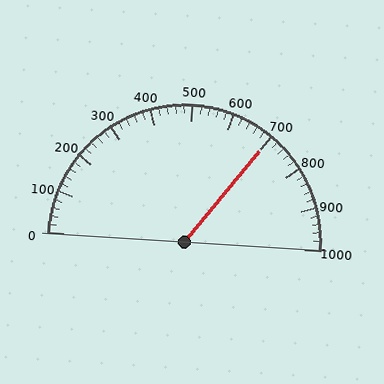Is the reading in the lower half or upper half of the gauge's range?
The reading is in the upper half of the range (0 to 1000).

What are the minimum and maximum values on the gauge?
The gauge ranges from 0 to 1000.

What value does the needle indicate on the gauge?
The needle indicates approximately 700.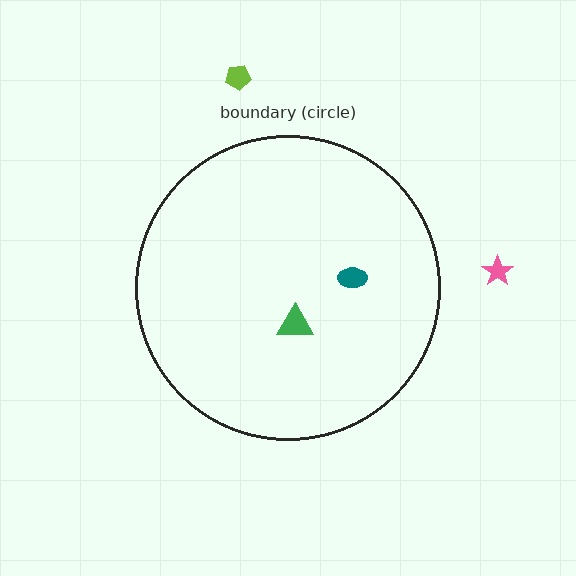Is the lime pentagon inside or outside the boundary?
Outside.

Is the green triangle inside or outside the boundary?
Inside.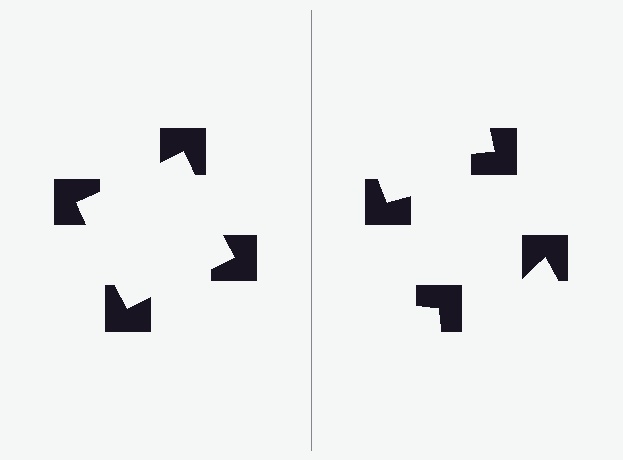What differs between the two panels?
The notched squares are positioned identically on both sides; only the wedge orientations differ. On the left they align to a square; on the right they are misaligned.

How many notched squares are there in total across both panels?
8 — 4 on each side.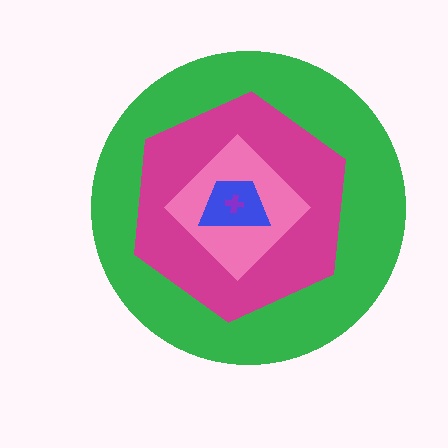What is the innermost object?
The purple cross.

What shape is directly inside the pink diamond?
The blue trapezoid.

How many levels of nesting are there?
5.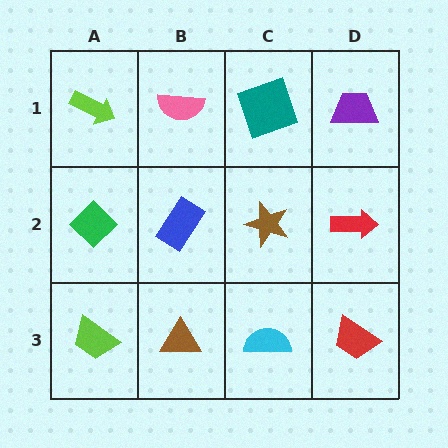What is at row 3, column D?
A red trapezoid.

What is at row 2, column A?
A green diamond.